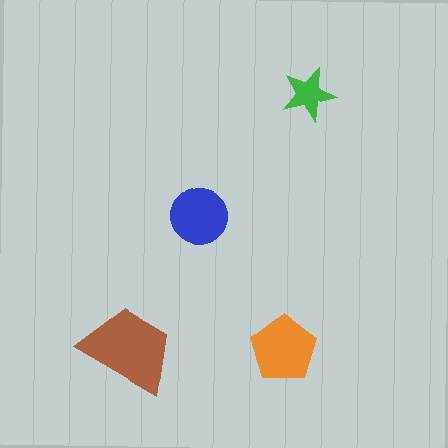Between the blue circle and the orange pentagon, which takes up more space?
The orange pentagon.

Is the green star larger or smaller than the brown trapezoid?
Smaller.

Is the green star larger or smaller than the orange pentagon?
Smaller.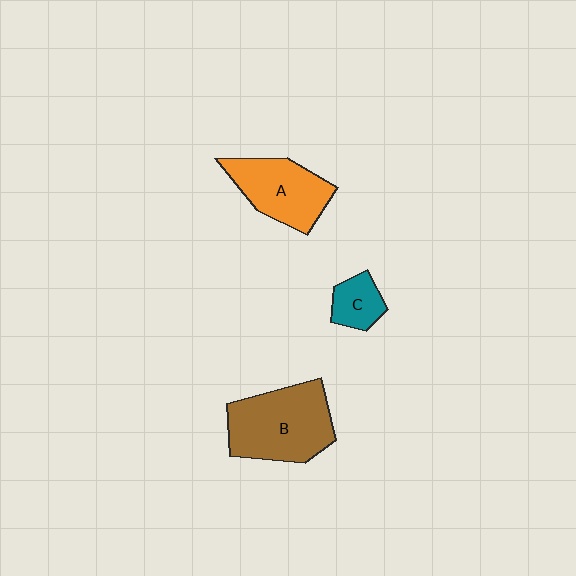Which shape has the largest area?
Shape B (brown).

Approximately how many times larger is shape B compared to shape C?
Approximately 2.9 times.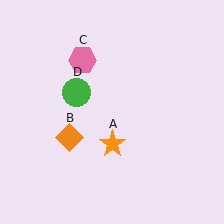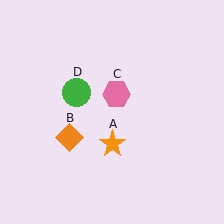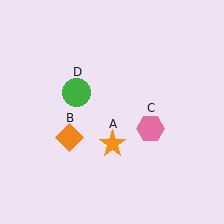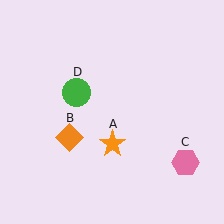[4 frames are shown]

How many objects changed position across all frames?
1 object changed position: pink hexagon (object C).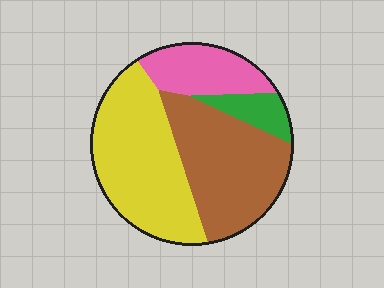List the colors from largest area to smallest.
From largest to smallest: yellow, brown, pink, green.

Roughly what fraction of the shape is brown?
Brown covers 36% of the shape.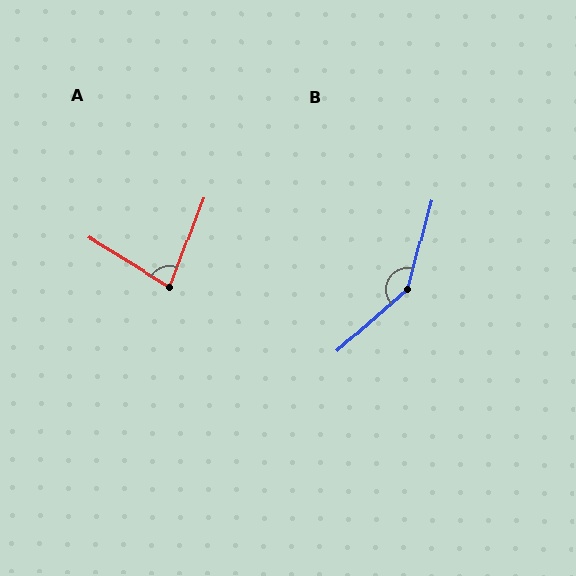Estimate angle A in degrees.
Approximately 80 degrees.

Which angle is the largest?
B, at approximately 146 degrees.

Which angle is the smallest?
A, at approximately 80 degrees.